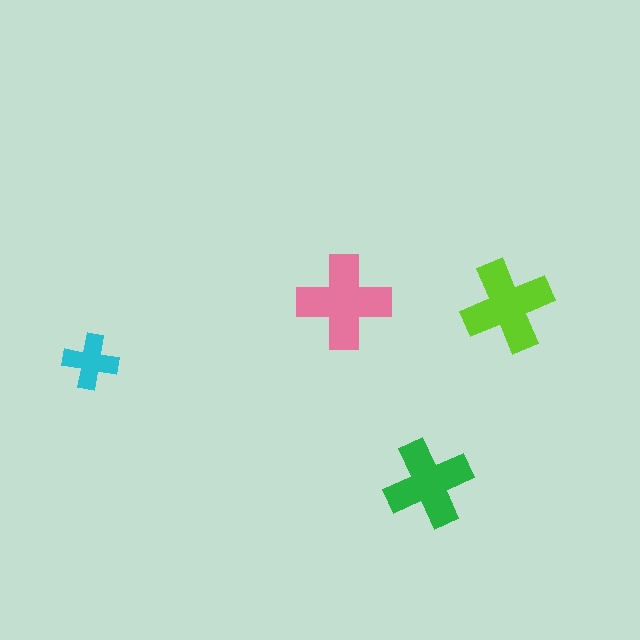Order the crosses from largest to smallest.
the pink one, the lime one, the green one, the cyan one.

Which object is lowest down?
The green cross is bottommost.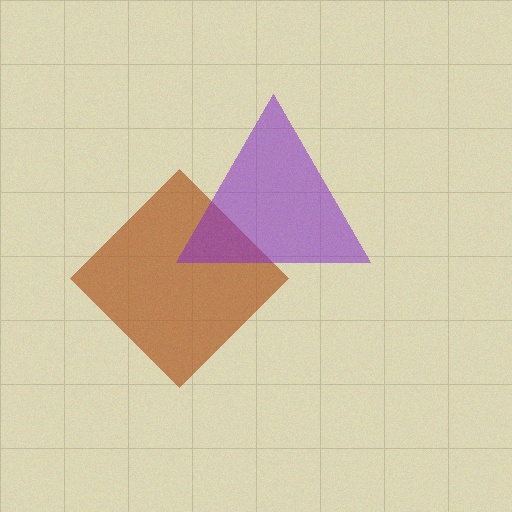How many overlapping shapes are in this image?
There are 2 overlapping shapes in the image.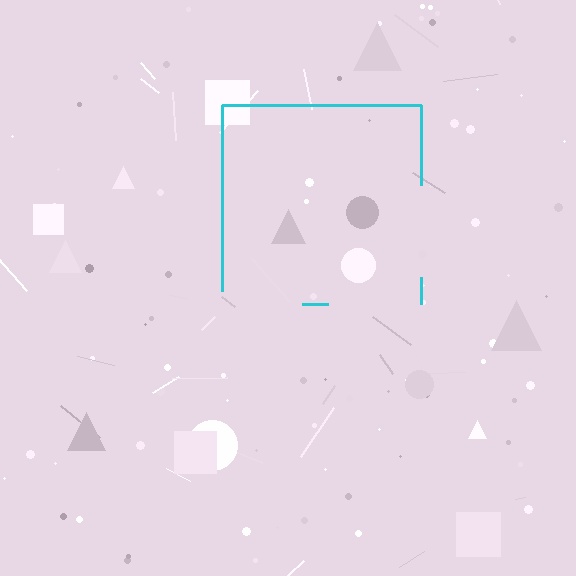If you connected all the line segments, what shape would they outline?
They would outline a square.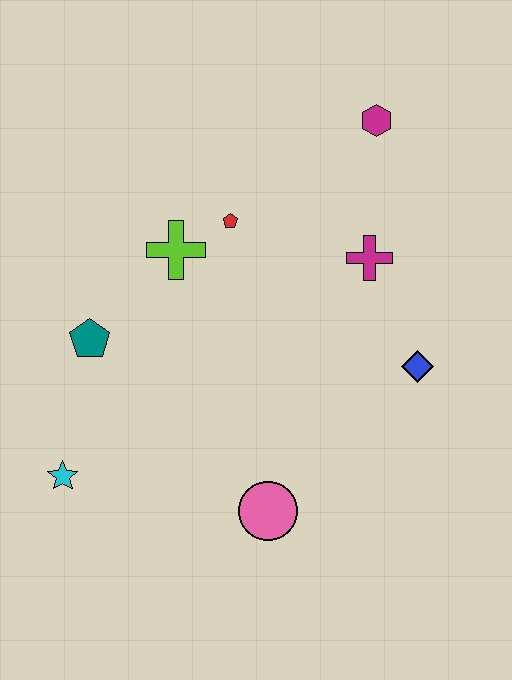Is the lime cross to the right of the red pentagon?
No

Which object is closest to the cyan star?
The teal pentagon is closest to the cyan star.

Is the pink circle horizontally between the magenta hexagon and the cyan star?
Yes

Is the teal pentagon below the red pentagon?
Yes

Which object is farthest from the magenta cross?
The cyan star is farthest from the magenta cross.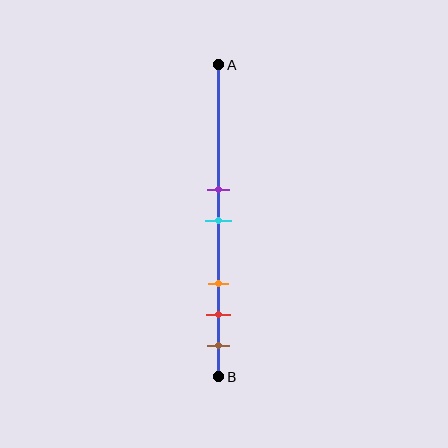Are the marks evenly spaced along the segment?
No, the marks are not evenly spaced.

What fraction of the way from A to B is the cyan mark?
The cyan mark is approximately 50% (0.5) of the way from A to B.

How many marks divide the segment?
There are 5 marks dividing the segment.